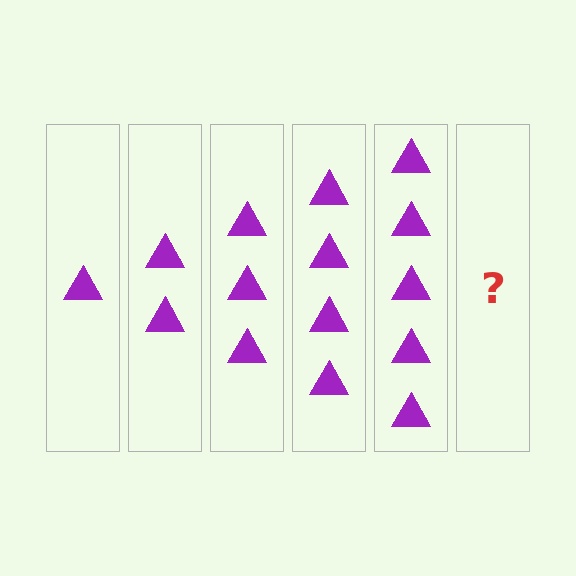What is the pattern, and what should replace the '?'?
The pattern is that each step adds one more triangle. The '?' should be 6 triangles.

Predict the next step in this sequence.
The next step is 6 triangles.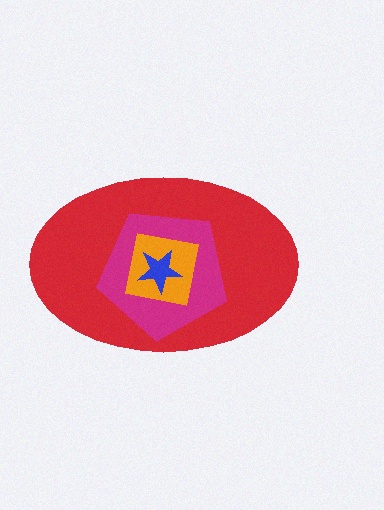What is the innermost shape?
The blue star.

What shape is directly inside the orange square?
The blue star.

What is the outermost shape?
The red ellipse.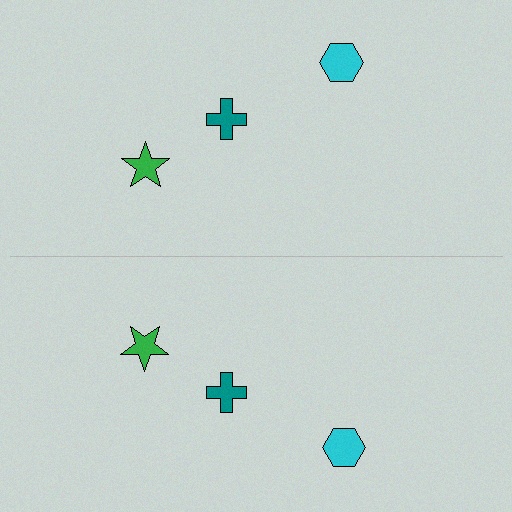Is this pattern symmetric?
Yes, this pattern has bilateral (reflection) symmetry.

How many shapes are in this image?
There are 6 shapes in this image.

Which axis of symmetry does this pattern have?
The pattern has a horizontal axis of symmetry running through the center of the image.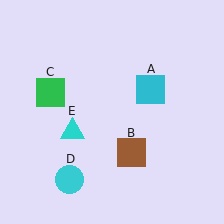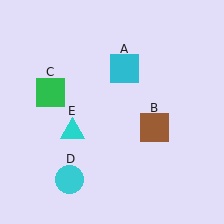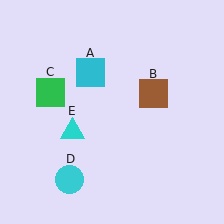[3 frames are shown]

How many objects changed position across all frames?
2 objects changed position: cyan square (object A), brown square (object B).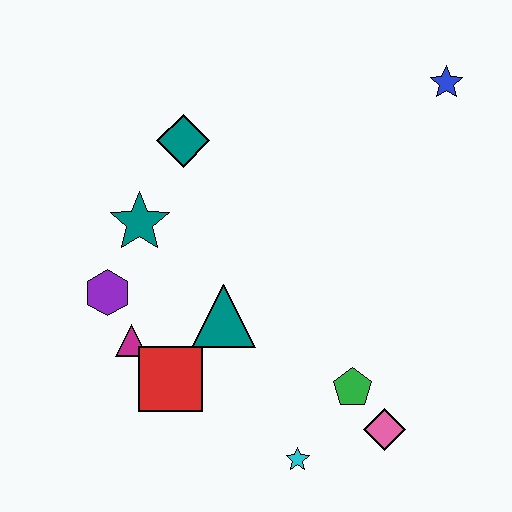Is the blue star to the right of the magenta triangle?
Yes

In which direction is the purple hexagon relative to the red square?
The purple hexagon is above the red square.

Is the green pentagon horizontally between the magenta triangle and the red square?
No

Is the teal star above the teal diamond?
No